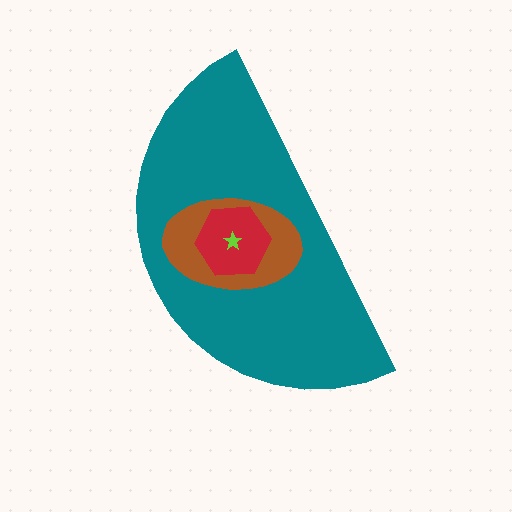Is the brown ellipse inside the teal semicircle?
Yes.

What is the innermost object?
The lime star.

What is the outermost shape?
The teal semicircle.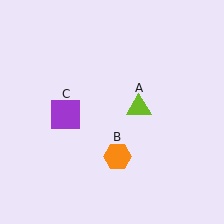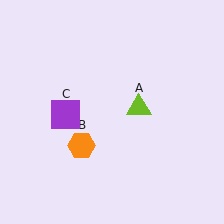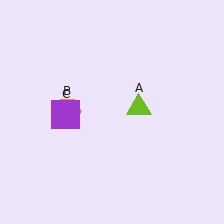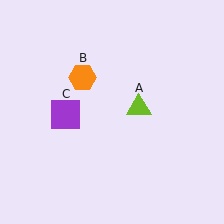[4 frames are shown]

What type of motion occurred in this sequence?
The orange hexagon (object B) rotated clockwise around the center of the scene.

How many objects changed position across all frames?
1 object changed position: orange hexagon (object B).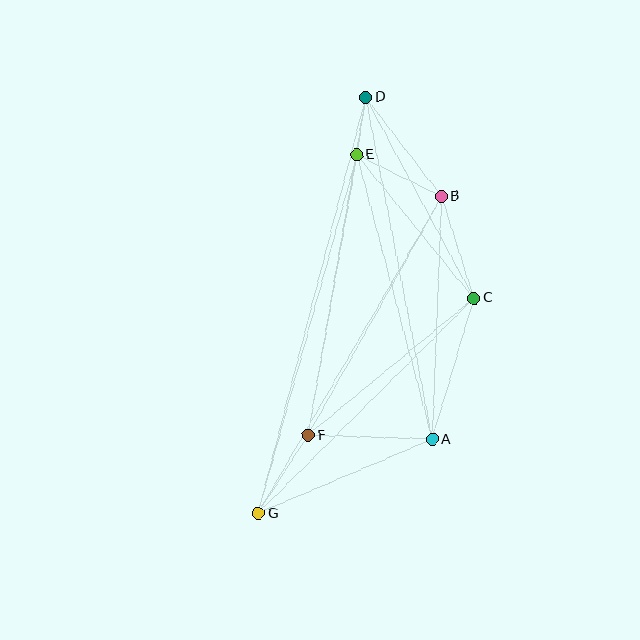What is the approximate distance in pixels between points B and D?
The distance between B and D is approximately 125 pixels.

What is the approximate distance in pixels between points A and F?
The distance between A and F is approximately 124 pixels.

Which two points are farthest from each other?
Points D and G are farthest from each other.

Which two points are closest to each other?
Points D and E are closest to each other.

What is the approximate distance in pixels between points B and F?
The distance between B and F is approximately 273 pixels.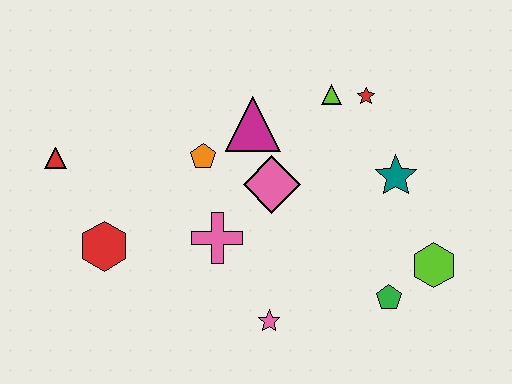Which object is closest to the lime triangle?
The red star is closest to the lime triangle.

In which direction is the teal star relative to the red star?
The teal star is below the red star.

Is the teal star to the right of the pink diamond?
Yes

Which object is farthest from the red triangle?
The lime hexagon is farthest from the red triangle.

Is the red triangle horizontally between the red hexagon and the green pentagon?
No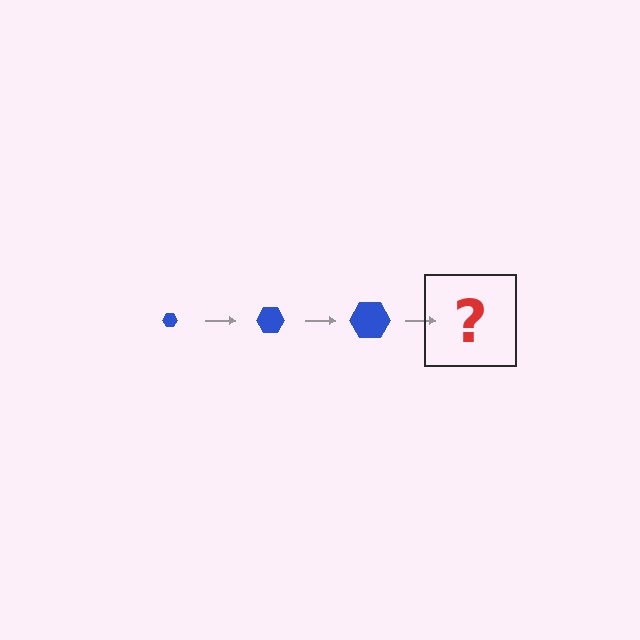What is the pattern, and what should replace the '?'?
The pattern is that the hexagon gets progressively larger each step. The '?' should be a blue hexagon, larger than the previous one.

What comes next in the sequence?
The next element should be a blue hexagon, larger than the previous one.